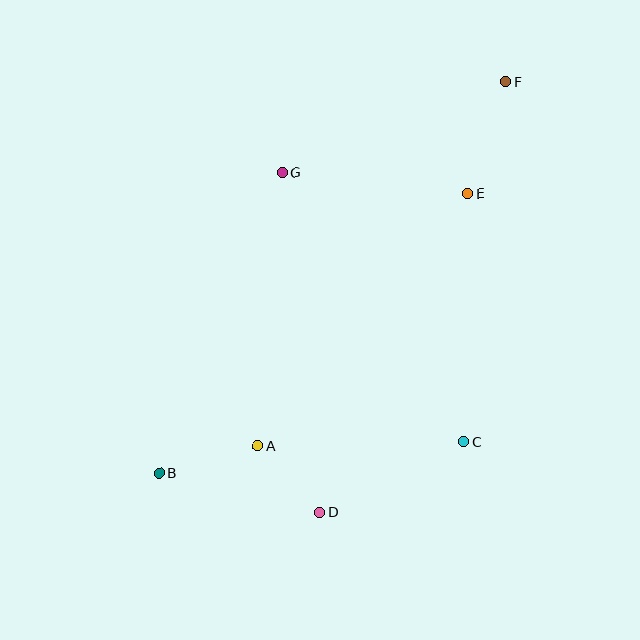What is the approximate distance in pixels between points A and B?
The distance between A and B is approximately 102 pixels.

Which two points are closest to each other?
Points A and D are closest to each other.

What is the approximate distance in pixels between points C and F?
The distance between C and F is approximately 362 pixels.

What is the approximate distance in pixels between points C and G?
The distance between C and G is approximately 325 pixels.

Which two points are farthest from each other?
Points B and F are farthest from each other.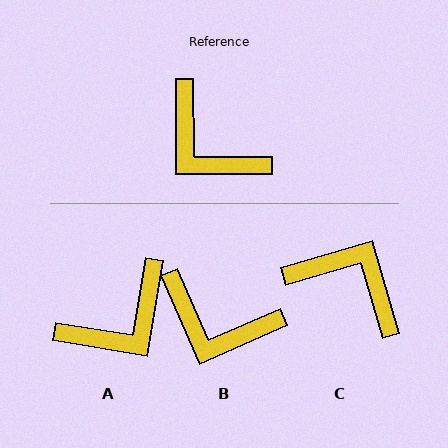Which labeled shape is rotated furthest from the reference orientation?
C, about 164 degrees away.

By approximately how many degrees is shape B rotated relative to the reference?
Approximately 24 degrees counter-clockwise.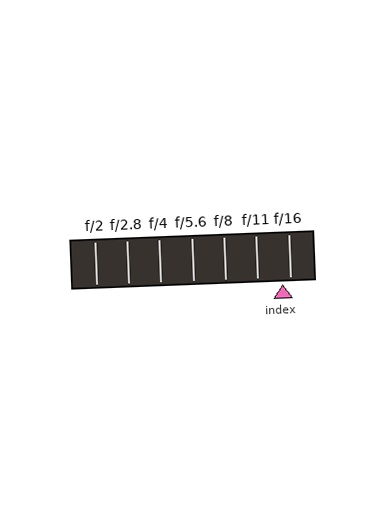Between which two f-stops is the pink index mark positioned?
The index mark is between f/11 and f/16.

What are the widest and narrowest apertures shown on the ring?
The widest aperture shown is f/2 and the narrowest is f/16.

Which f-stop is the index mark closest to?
The index mark is closest to f/16.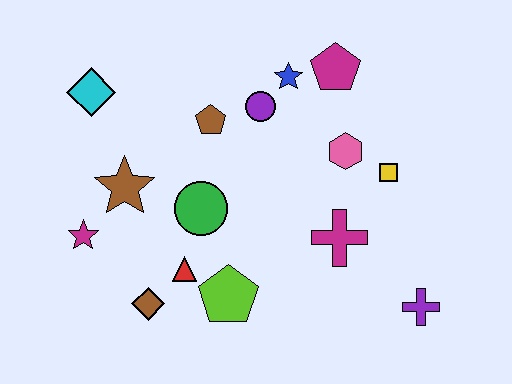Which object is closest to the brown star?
The magenta star is closest to the brown star.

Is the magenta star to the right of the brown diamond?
No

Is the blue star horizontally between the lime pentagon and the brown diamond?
No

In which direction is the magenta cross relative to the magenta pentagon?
The magenta cross is below the magenta pentagon.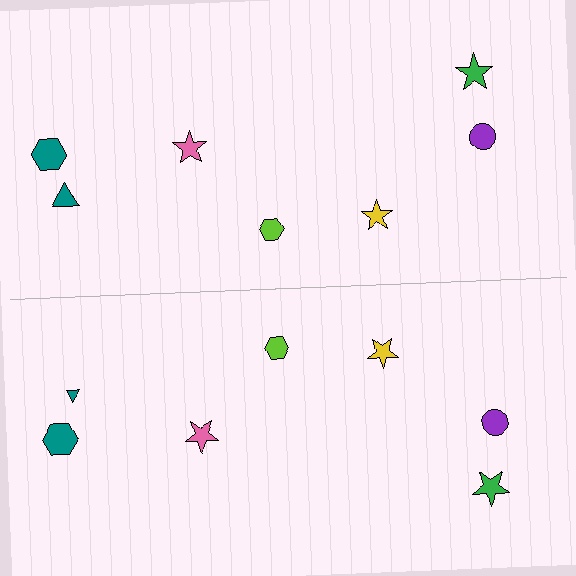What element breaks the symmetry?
The teal triangle on the bottom side has a different size than its mirror counterpart.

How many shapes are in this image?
There are 14 shapes in this image.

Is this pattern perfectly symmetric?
No, the pattern is not perfectly symmetric. The teal triangle on the bottom side has a different size than its mirror counterpart.